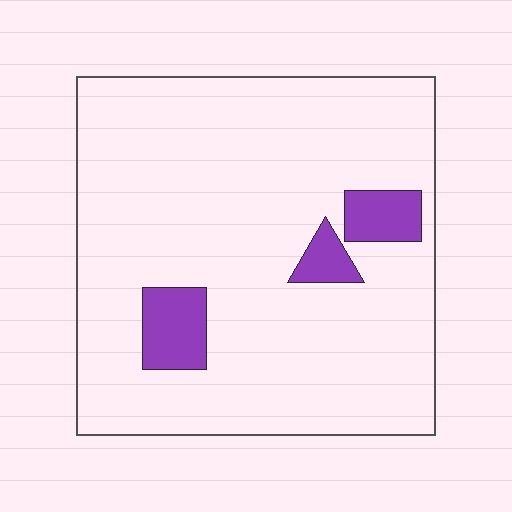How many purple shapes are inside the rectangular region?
3.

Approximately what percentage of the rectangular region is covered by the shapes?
Approximately 10%.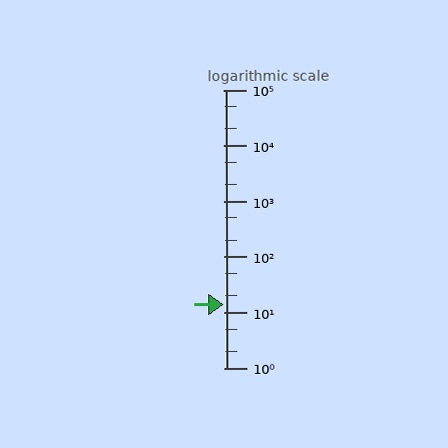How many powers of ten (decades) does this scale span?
The scale spans 5 decades, from 1 to 100000.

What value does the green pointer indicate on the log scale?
The pointer indicates approximately 14.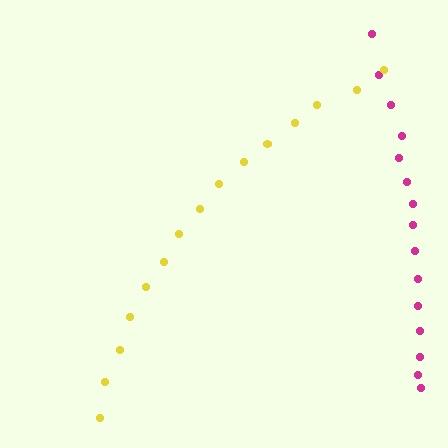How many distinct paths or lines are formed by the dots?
There are 2 distinct paths.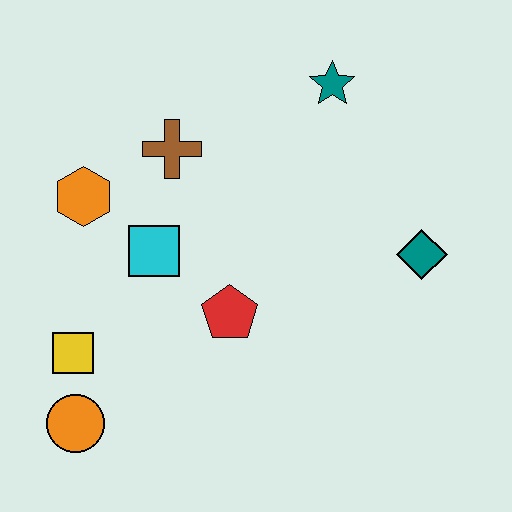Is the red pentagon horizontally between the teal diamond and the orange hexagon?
Yes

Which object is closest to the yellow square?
The orange circle is closest to the yellow square.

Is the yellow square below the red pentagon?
Yes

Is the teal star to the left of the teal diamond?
Yes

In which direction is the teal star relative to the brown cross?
The teal star is to the right of the brown cross.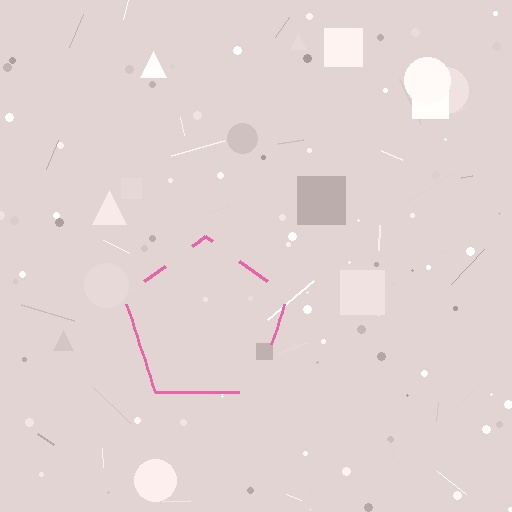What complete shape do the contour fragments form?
The contour fragments form a pentagon.